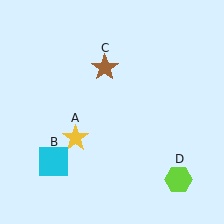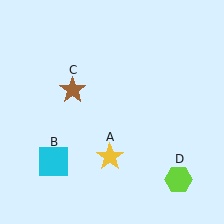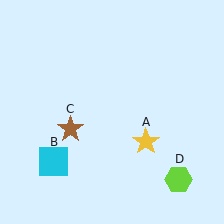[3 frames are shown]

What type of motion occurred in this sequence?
The yellow star (object A), brown star (object C) rotated counterclockwise around the center of the scene.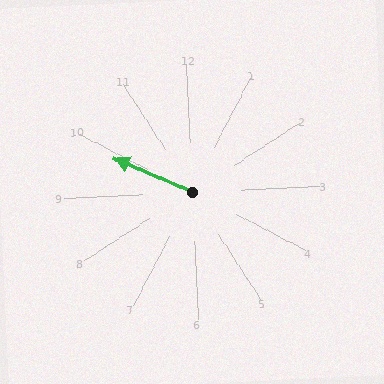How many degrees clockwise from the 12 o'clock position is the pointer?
Approximately 296 degrees.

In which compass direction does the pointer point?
Northwest.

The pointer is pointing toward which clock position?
Roughly 10 o'clock.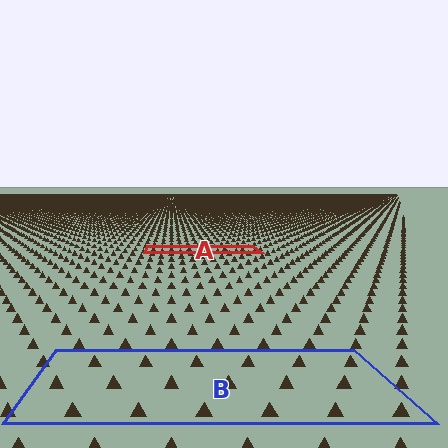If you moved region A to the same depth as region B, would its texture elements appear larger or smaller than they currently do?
They would appear larger. At a closer depth, the same texture elements are projected at a bigger on-screen size.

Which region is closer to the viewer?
Region B is closer. The texture elements there are larger and more spread out.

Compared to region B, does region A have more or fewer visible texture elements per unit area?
Region A has more texture elements per unit area — they are packed more densely because it is farther away.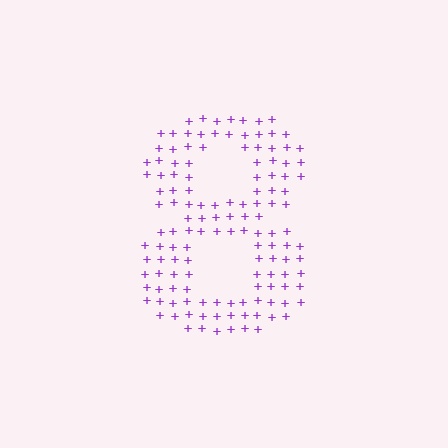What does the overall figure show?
The overall figure shows the digit 8.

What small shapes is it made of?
It is made of small plus signs.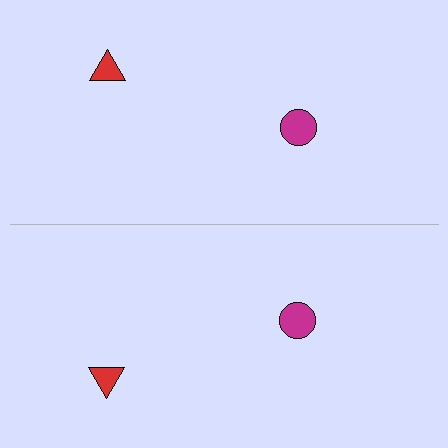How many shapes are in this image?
There are 4 shapes in this image.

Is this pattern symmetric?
Yes, this pattern has bilateral (reflection) symmetry.